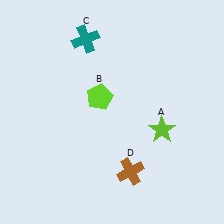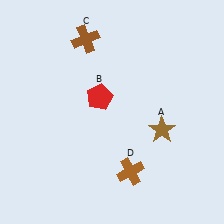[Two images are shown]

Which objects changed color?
A changed from lime to brown. B changed from lime to red. C changed from teal to brown.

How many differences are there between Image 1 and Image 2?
There are 3 differences between the two images.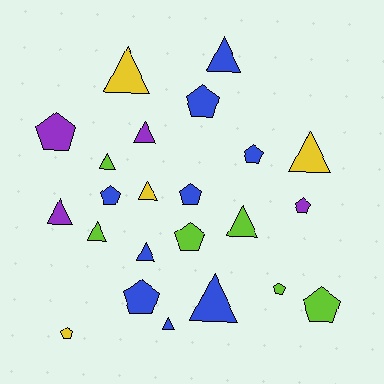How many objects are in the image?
There are 23 objects.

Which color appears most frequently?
Blue, with 9 objects.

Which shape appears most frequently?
Triangle, with 12 objects.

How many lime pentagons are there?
There are 3 lime pentagons.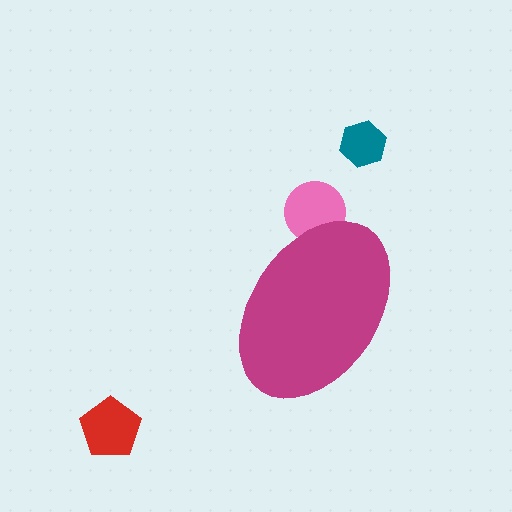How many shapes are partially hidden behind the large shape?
1 shape is partially hidden.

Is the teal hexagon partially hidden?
No, the teal hexagon is fully visible.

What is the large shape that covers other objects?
A magenta ellipse.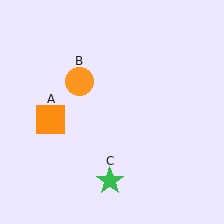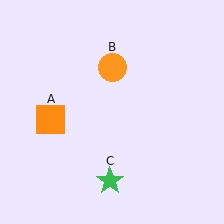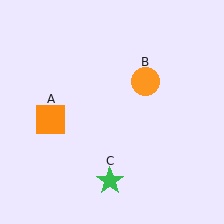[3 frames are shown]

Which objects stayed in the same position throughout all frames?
Orange square (object A) and green star (object C) remained stationary.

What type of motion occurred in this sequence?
The orange circle (object B) rotated clockwise around the center of the scene.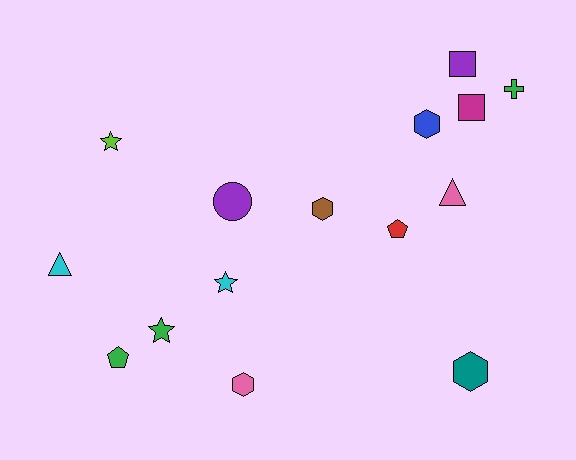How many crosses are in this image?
There is 1 cross.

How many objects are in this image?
There are 15 objects.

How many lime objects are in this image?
There is 1 lime object.